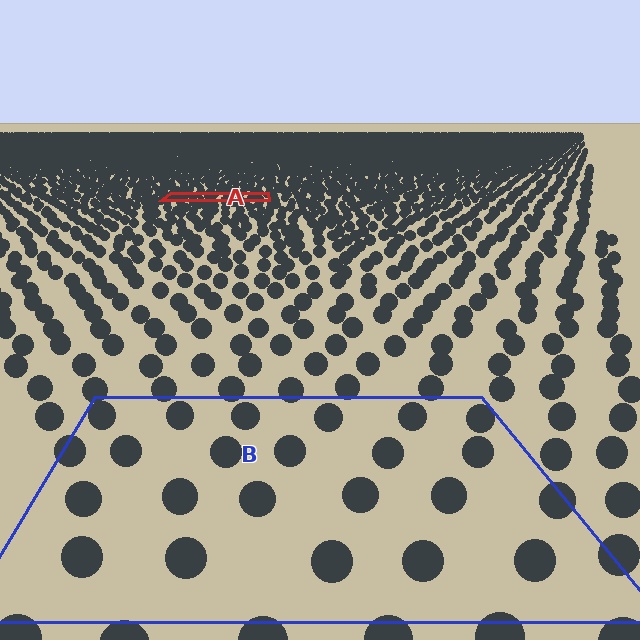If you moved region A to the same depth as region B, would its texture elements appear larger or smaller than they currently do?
They would appear larger. At a closer depth, the same texture elements are projected at a bigger on-screen size.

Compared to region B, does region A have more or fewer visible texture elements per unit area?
Region A has more texture elements per unit area — they are packed more densely because it is farther away.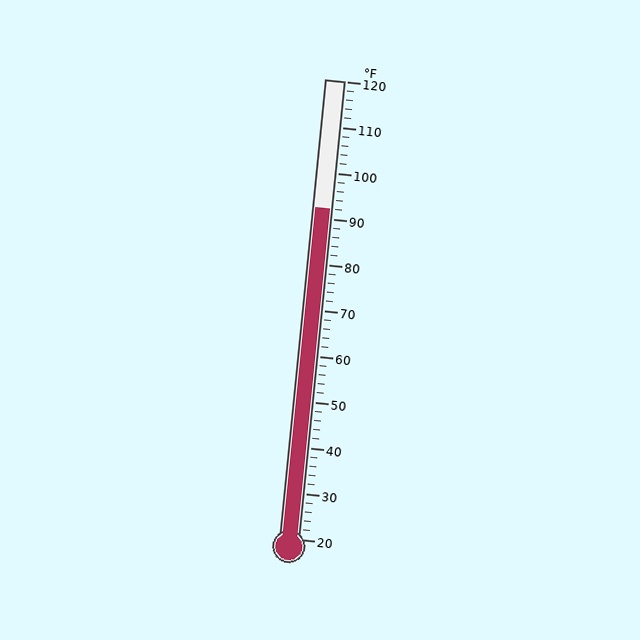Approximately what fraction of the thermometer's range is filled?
The thermometer is filled to approximately 70% of its range.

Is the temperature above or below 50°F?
The temperature is above 50°F.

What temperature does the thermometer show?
The thermometer shows approximately 92°F.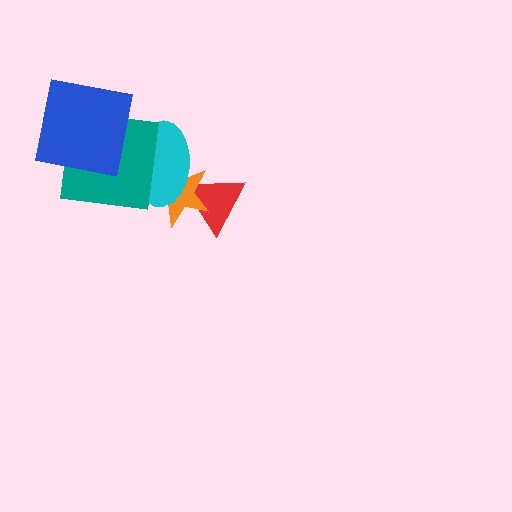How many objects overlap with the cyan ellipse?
3 objects overlap with the cyan ellipse.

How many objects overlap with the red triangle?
2 objects overlap with the red triangle.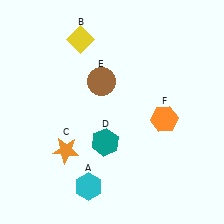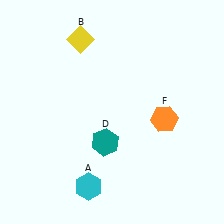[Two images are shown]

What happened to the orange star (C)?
The orange star (C) was removed in Image 2. It was in the bottom-left area of Image 1.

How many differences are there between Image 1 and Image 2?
There are 2 differences between the two images.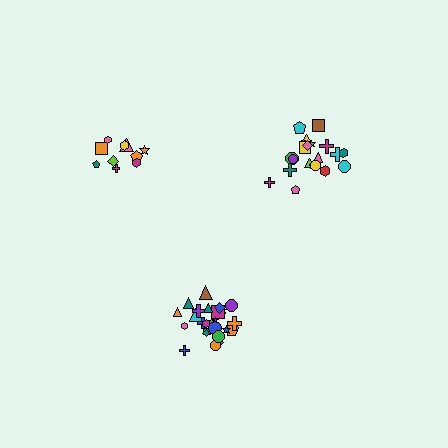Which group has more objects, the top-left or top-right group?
The top-right group.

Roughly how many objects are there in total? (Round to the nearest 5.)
Roughly 55 objects in total.